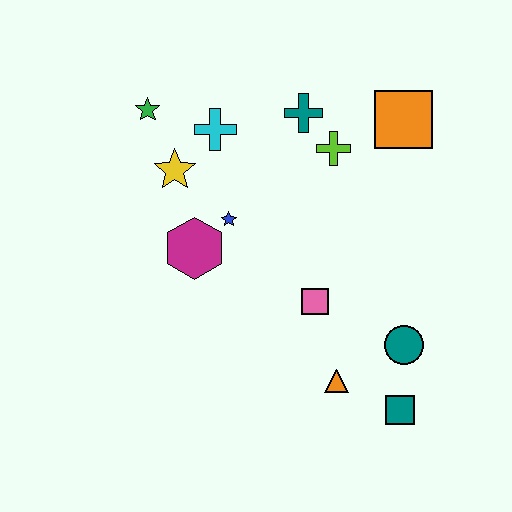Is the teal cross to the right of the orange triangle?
No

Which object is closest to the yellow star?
The cyan cross is closest to the yellow star.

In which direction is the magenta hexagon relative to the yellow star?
The magenta hexagon is below the yellow star.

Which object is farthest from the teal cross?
The teal square is farthest from the teal cross.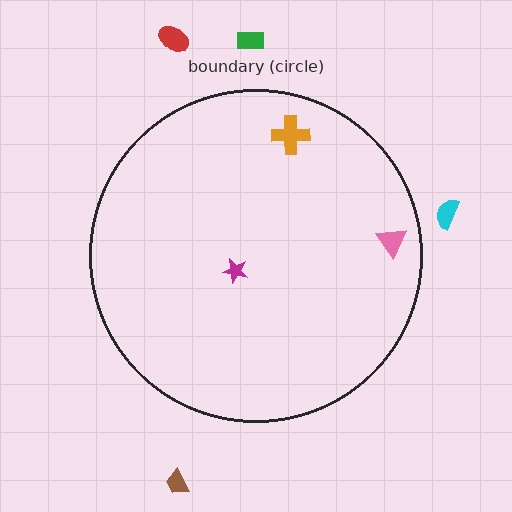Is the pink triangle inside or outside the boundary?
Inside.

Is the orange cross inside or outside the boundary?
Inside.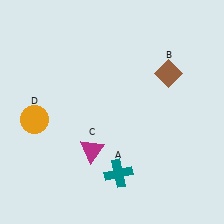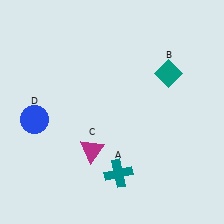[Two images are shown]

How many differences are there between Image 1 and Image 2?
There are 2 differences between the two images.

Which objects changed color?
B changed from brown to teal. D changed from orange to blue.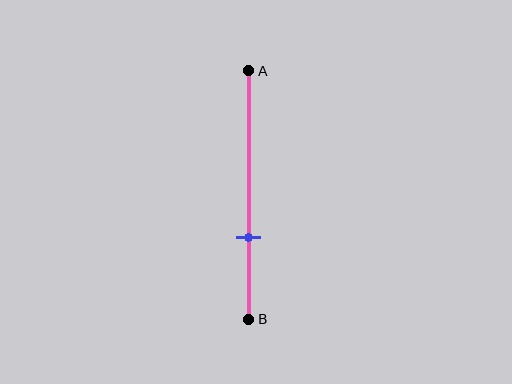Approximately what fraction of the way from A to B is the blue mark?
The blue mark is approximately 65% of the way from A to B.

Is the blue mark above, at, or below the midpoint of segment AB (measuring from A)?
The blue mark is below the midpoint of segment AB.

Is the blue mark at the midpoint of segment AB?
No, the mark is at about 65% from A, not at the 50% midpoint.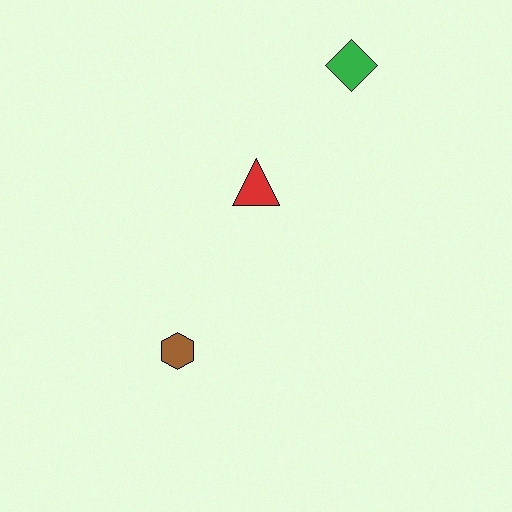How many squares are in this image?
There are no squares.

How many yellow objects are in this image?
There are no yellow objects.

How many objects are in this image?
There are 3 objects.